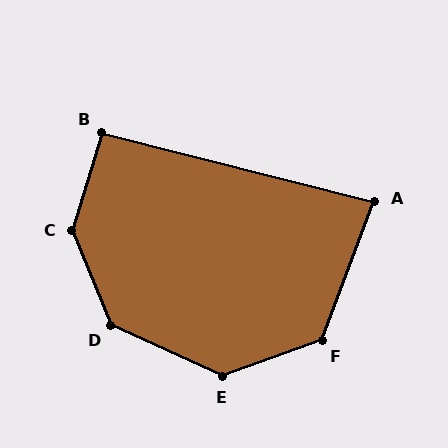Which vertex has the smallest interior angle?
A, at approximately 83 degrees.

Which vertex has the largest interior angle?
C, at approximately 141 degrees.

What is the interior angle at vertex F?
Approximately 131 degrees (obtuse).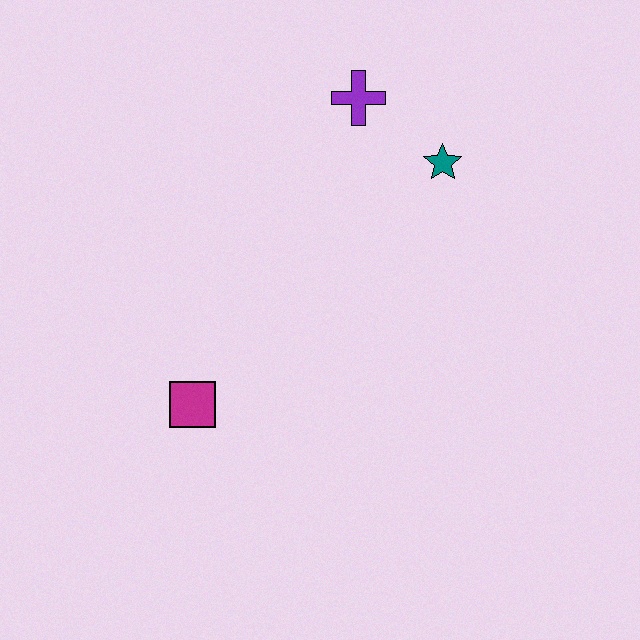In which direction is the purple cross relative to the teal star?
The purple cross is to the left of the teal star.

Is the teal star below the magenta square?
No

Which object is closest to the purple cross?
The teal star is closest to the purple cross.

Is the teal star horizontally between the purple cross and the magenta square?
No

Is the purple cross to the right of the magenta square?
Yes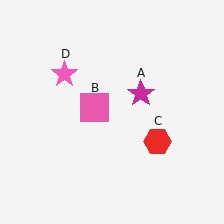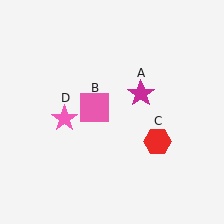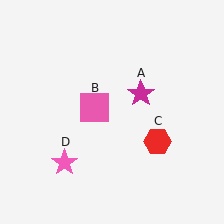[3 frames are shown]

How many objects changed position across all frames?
1 object changed position: pink star (object D).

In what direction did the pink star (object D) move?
The pink star (object D) moved down.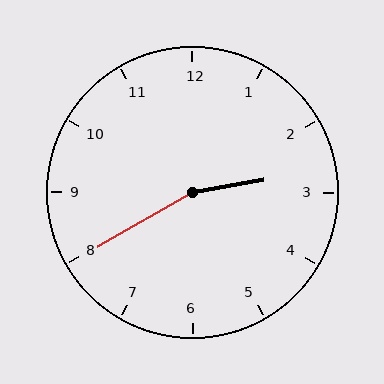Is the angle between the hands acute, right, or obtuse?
It is obtuse.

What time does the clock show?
2:40.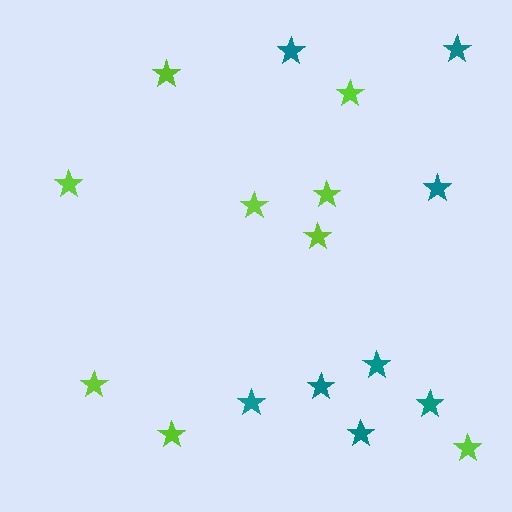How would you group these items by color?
There are 2 groups: one group of lime stars (9) and one group of teal stars (8).